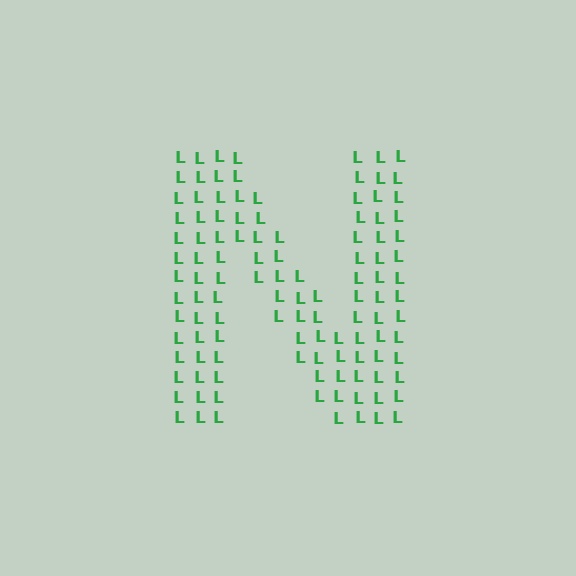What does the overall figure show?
The overall figure shows the letter N.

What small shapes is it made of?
It is made of small letter L's.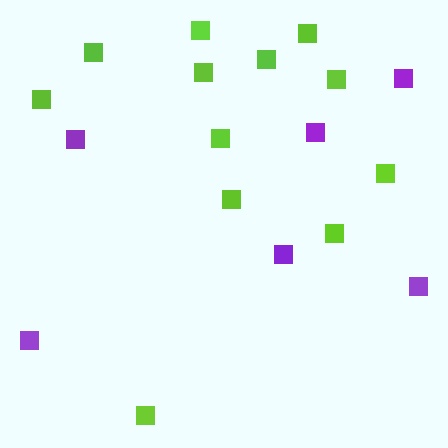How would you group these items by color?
There are 2 groups: one group of lime squares (12) and one group of purple squares (6).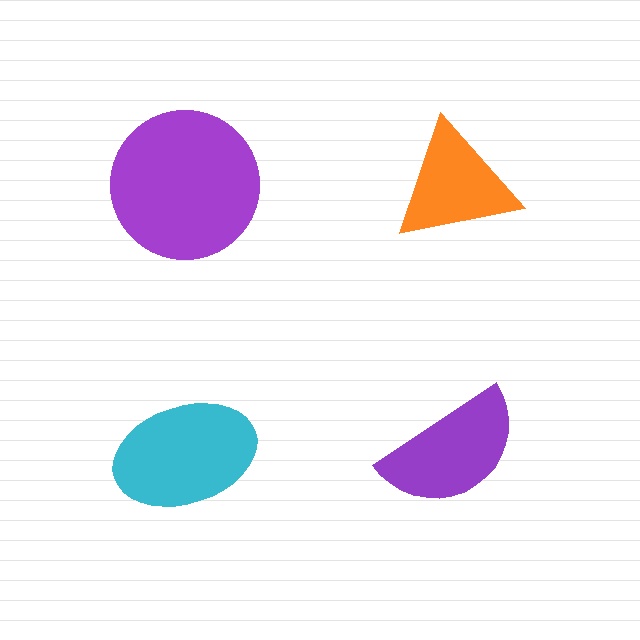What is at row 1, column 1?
A purple circle.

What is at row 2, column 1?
A cyan ellipse.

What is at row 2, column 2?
A purple semicircle.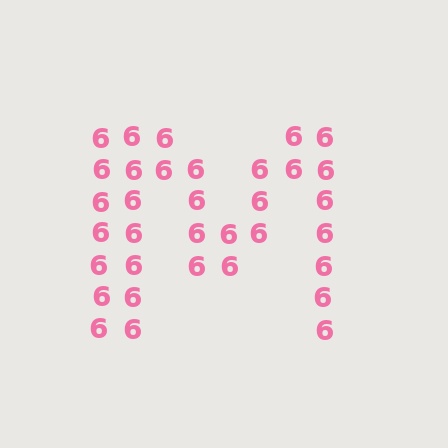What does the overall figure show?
The overall figure shows the letter M.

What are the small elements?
The small elements are digit 6's.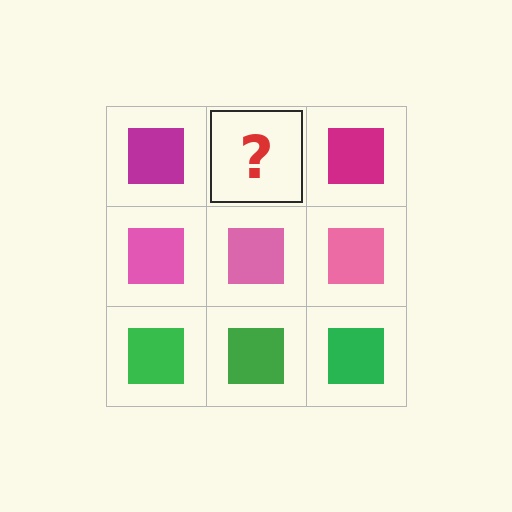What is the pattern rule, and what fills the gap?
The rule is that each row has a consistent color. The gap should be filled with a magenta square.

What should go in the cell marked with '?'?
The missing cell should contain a magenta square.